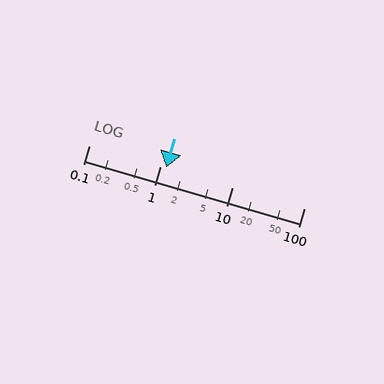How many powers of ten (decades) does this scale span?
The scale spans 3 decades, from 0.1 to 100.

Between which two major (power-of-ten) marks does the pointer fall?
The pointer is between 1 and 10.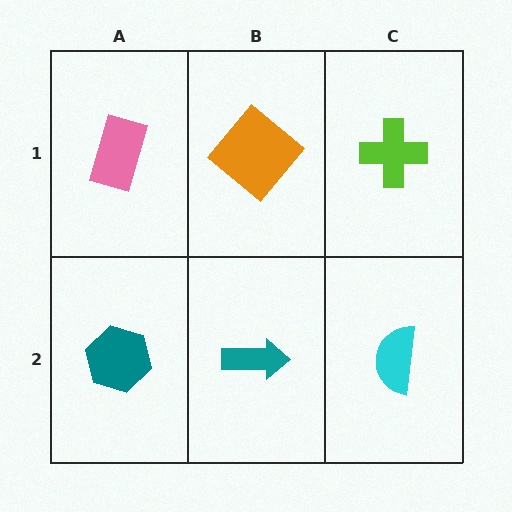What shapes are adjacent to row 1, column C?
A cyan semicircle (row 2, column C), an orange diamond (row 1, column B).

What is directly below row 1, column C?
A cyan semicircle.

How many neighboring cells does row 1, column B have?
3.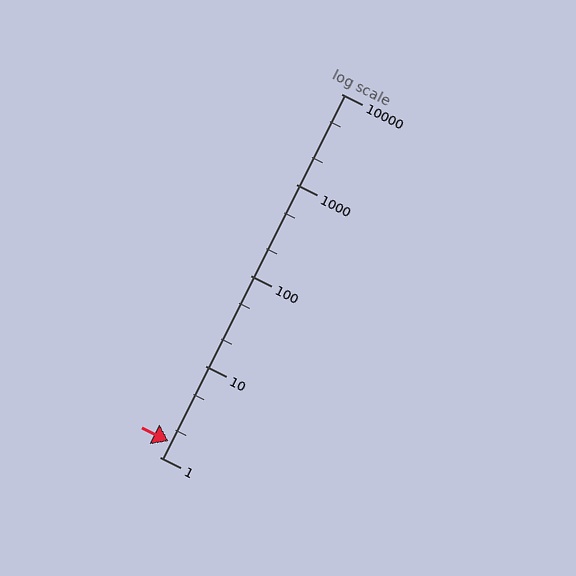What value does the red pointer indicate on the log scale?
The pointer indicates approximately 1.5.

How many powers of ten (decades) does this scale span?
The scale spans 4 decades, from 1 to 10000.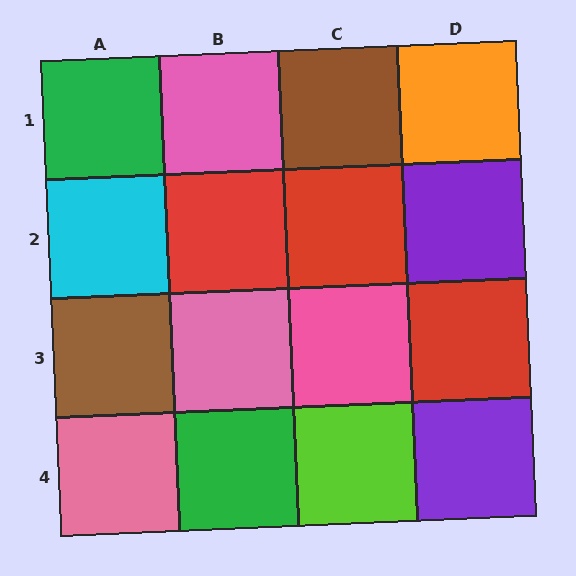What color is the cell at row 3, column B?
Pink.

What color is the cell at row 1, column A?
Green.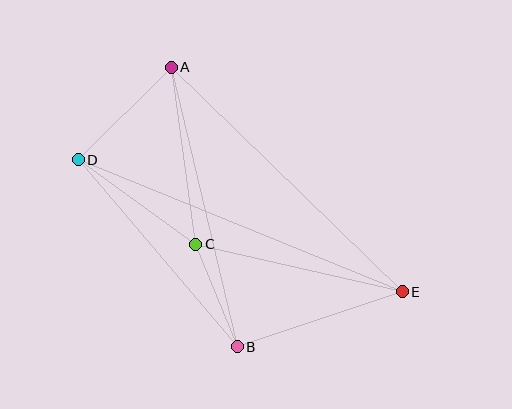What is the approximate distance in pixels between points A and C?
The distance between A and C is approximately 179 pixels.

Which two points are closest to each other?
Points B and C are closest to each other.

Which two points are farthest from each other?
Points D and E are farthest from each other.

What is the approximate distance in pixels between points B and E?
The distance between B and E is approximately 174 pixels.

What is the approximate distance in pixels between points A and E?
The distance between A and E is approximately 322 pixels.